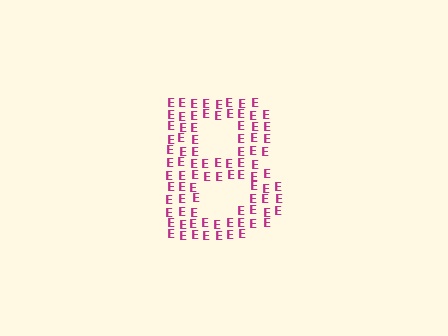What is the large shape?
The large shape is the letter B.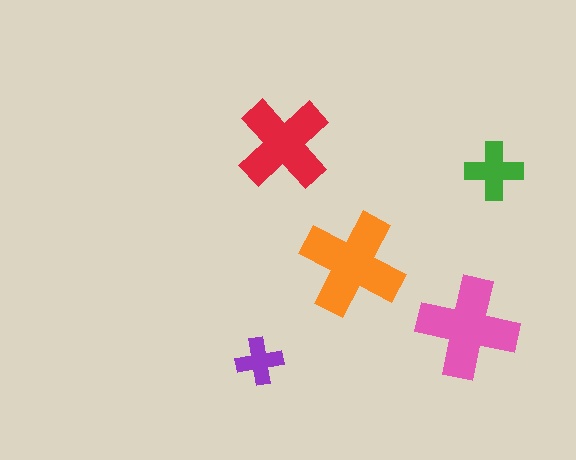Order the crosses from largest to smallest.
the orange one, the pink one, the red one, the green one, the purple one.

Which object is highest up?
The red cross is topmost.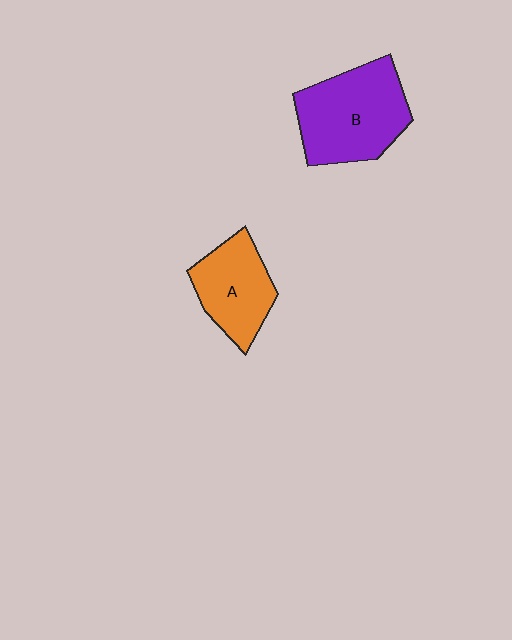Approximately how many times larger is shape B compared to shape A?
Approximately 1.4 times.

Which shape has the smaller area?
Shape A (orange).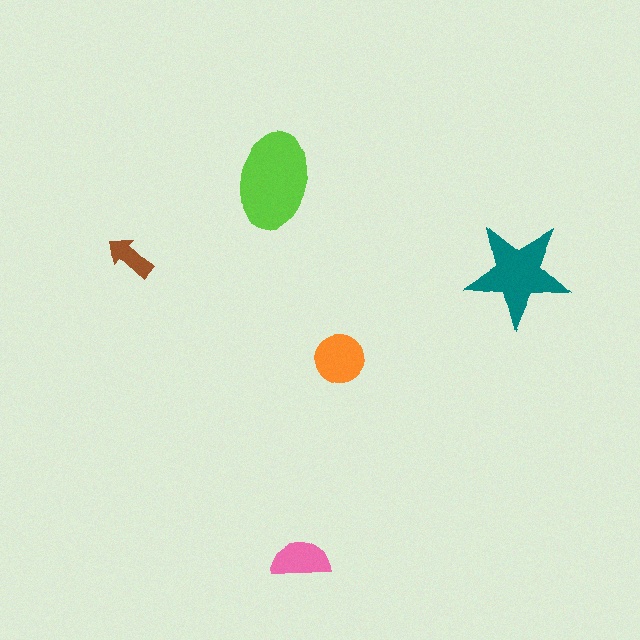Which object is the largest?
The lime ellipse.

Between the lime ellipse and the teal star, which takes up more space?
The lime ellipse.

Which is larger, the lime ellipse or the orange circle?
The lime ellipse.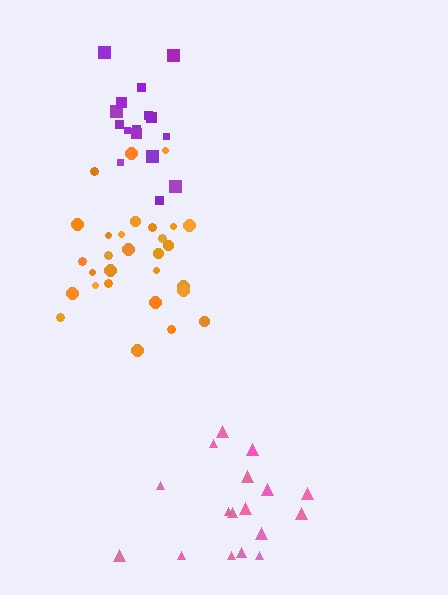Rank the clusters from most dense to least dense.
orange, purple, pink.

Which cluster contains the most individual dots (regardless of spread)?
Orange (30).